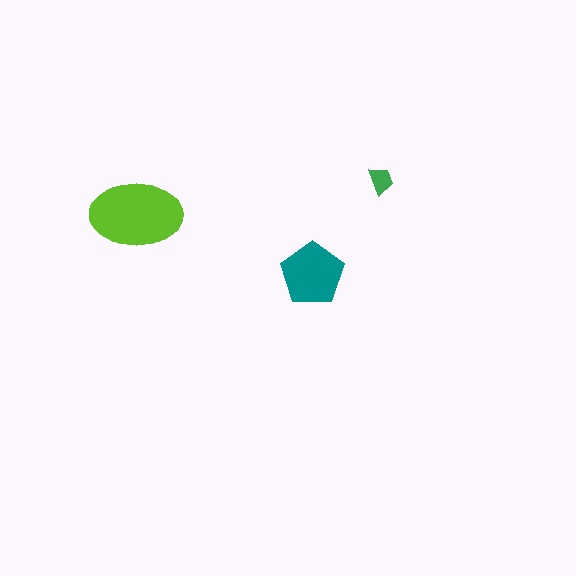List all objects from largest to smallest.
The lime ellipse, the teal pentagon, the green trapezoid.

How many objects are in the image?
There are 3 objects in the image.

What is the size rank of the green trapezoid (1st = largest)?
3rd.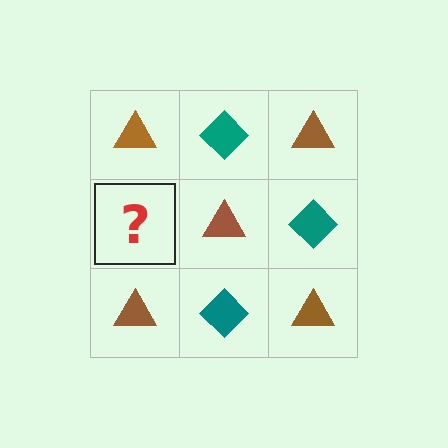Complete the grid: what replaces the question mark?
The question mark should be replaced with a teal diamond.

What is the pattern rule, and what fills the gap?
The rule is that it alternates brown triangle and teal diamond in a checkerboard pattern. The gap should be filled with a teal diamond.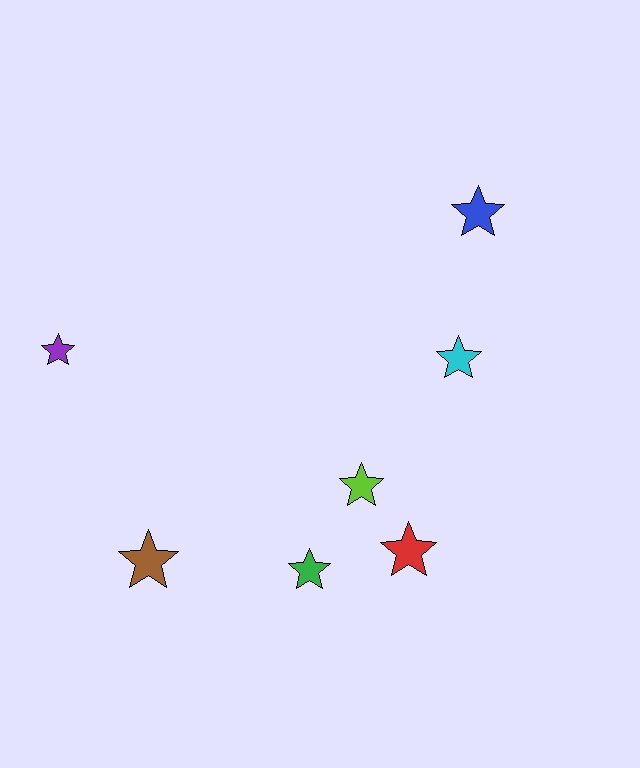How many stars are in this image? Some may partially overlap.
There are 7 stars.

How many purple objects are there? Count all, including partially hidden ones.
There is 1 purple object.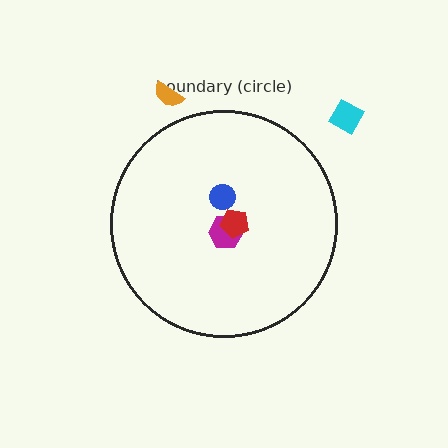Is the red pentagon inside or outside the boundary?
Inside.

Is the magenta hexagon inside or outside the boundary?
Inside.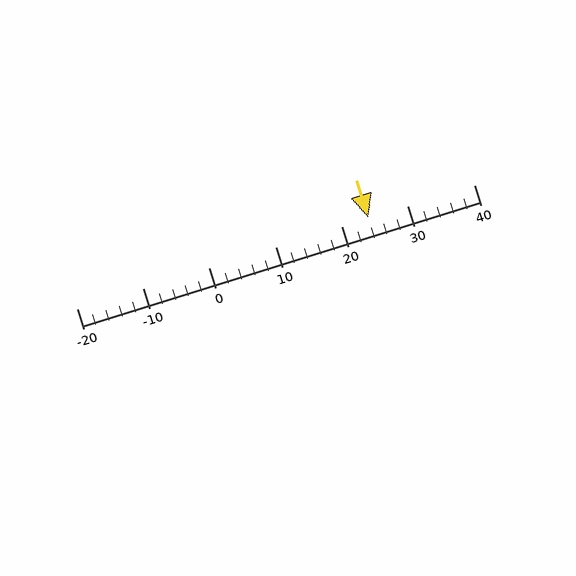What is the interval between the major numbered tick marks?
The major tick marks are spaced 10 units apart.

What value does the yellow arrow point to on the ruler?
The yellow arrow points to approximately 24.